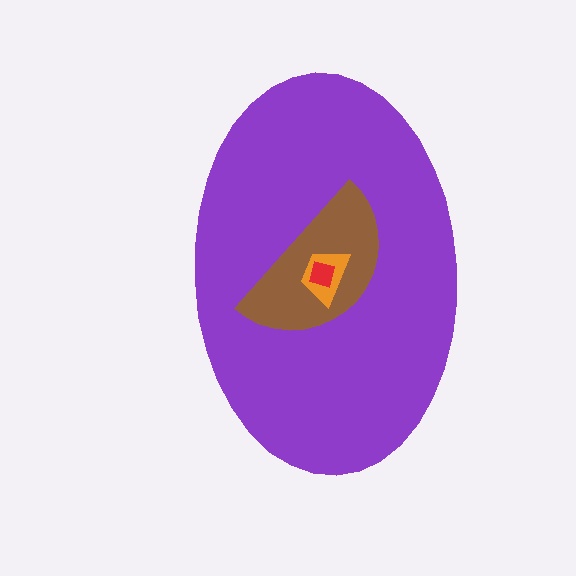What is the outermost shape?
The purple ellipse.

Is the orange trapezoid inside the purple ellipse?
Yes.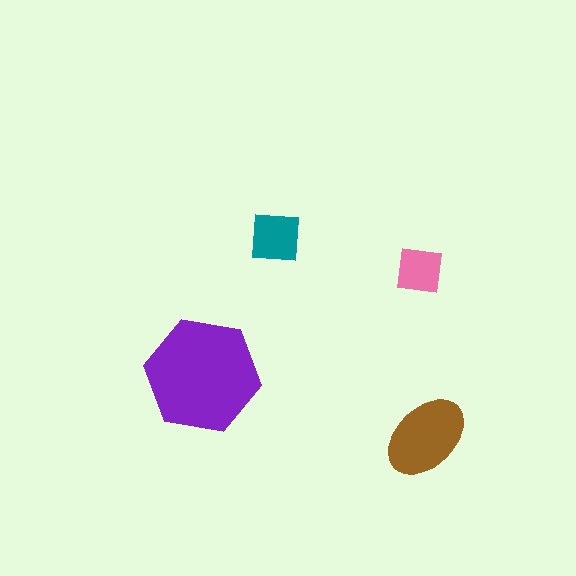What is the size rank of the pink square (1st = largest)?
4th.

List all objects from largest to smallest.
The purple hexagon, the brown ellipse, the teal square, the pink square.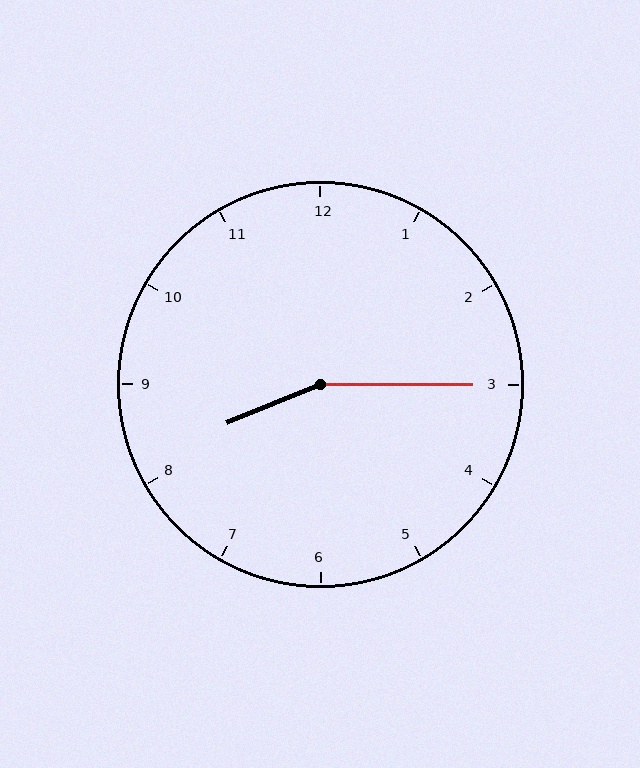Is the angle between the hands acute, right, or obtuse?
It is obtuse.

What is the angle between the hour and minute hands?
Approximately 158 degrees.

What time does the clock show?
8:15.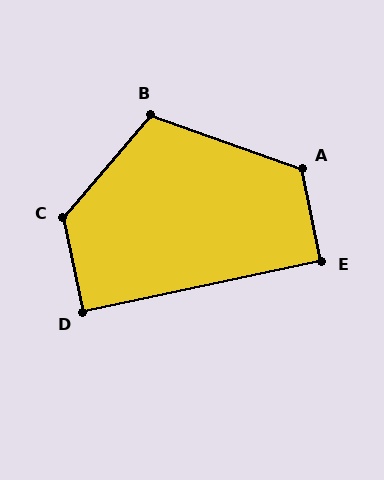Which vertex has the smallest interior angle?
D, at approximately 90 degrees.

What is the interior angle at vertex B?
Approximately 111 degrees (obtuse).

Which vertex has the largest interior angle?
C, at approximately 127 degrees.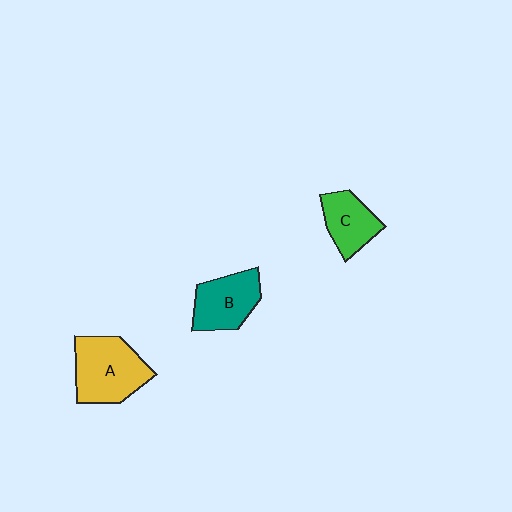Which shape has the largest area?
Shape A (yellow).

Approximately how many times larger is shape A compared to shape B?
Approximately 1.3 times.